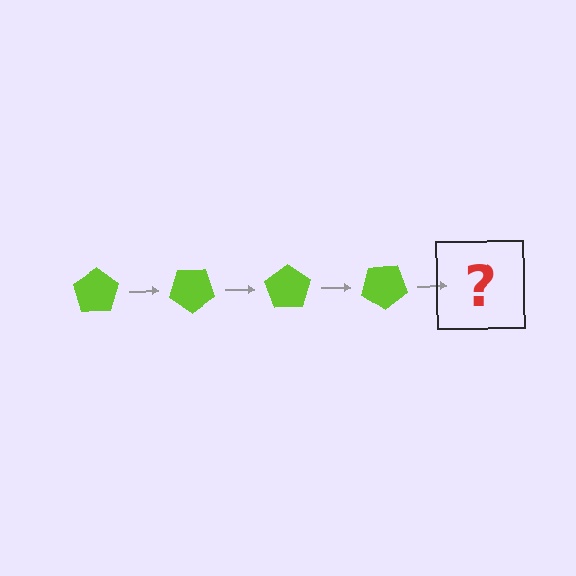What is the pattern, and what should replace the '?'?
The pattern is that the pentagon rotates 35 degrees each step. The '?' should be a lime pentagon rotated 140 degrees.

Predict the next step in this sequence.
The next step is a lime pentagon rotated 140 degrees.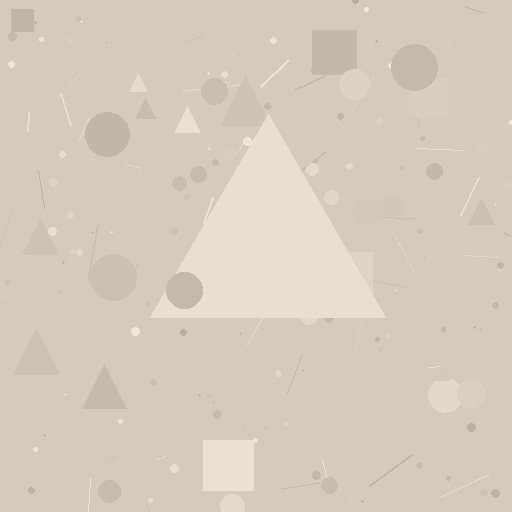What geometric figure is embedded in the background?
A triangle is embedded in the background.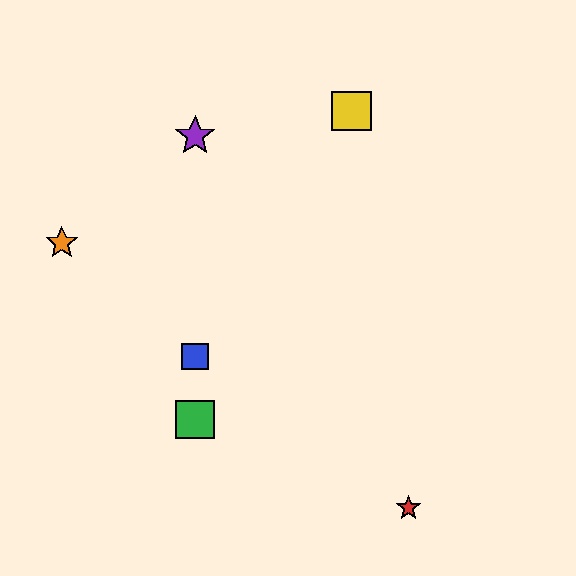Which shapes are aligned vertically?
The blue square, the green square, the purple star are aligned vertically.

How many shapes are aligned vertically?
3 shapes (the blue square, the green square, the purple star) are aligned vertically.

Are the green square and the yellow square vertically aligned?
No, the green square is at x≈195 and the yellow square is at x≈352.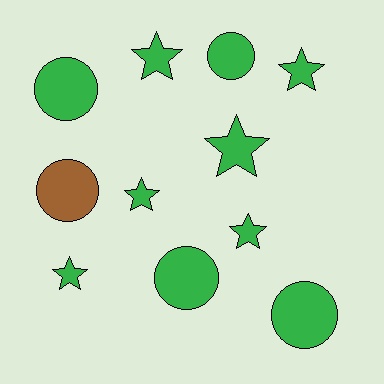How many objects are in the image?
There are 11 objects.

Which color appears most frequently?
Green, with 10 objects.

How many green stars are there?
There are 6 green stars.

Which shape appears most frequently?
Star, with 6 objects.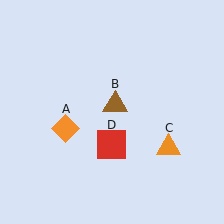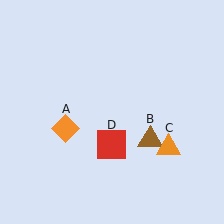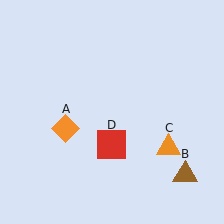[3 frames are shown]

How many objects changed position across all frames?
1 object changed position: brown triangle (object B).